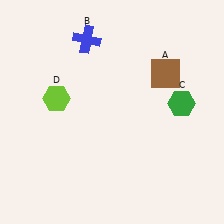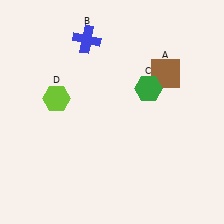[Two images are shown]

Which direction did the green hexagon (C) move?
The green hexagon (C) moved left.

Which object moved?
The green hexagon (C) moved left.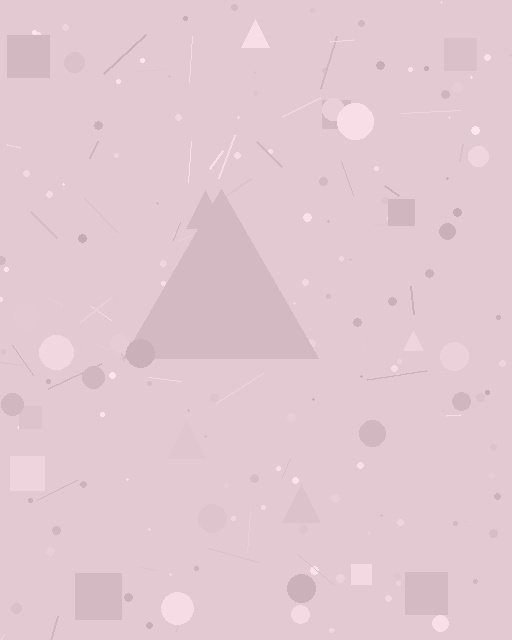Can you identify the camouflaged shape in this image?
The camouflaged shape is a triangle.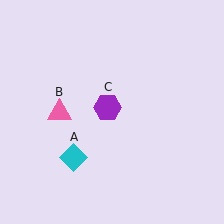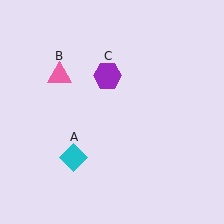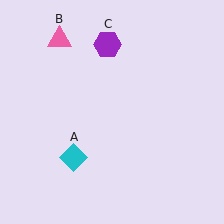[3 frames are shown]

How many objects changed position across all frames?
2 objects changed position: pink triangle (object B), purple hexagon (object C).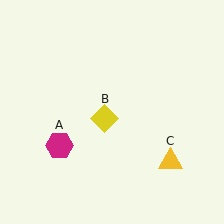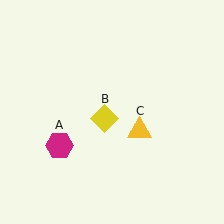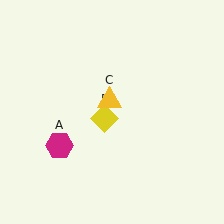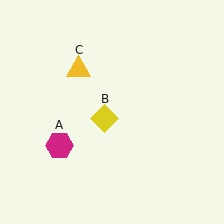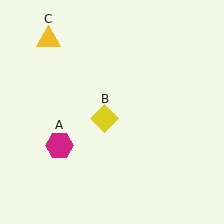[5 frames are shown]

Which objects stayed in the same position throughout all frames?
Magenta hexagon (object A) and yellow diamond (object B) remained stationary.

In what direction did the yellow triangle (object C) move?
The yellow triangle (object C) moved up and to the left.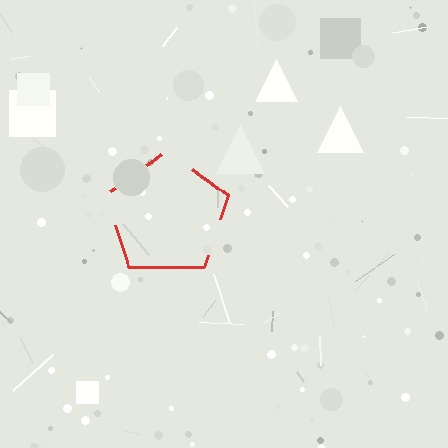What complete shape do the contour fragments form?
The contour fragments form a pentagon.